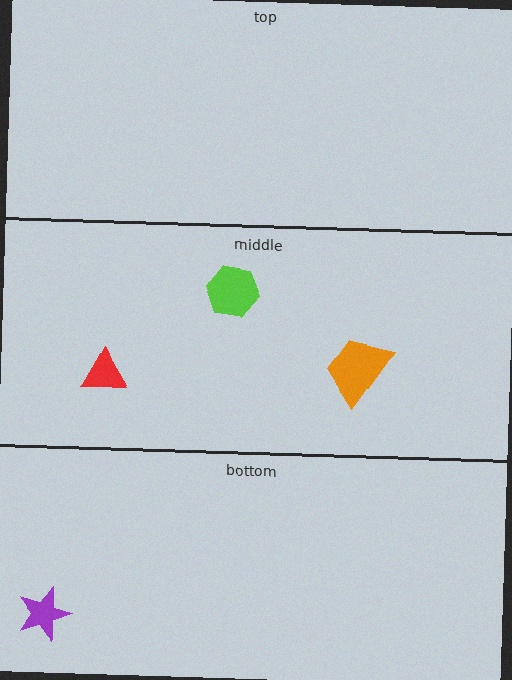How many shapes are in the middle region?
3.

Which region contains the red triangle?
The middle region.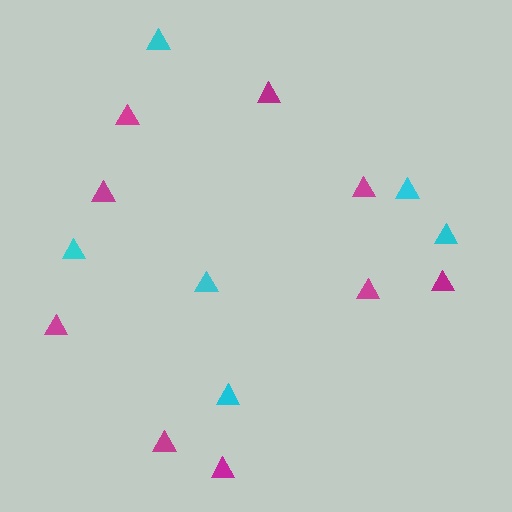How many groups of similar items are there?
There are 2 groups: one group of magenta triangles (9) and one group of cyan triangles (6).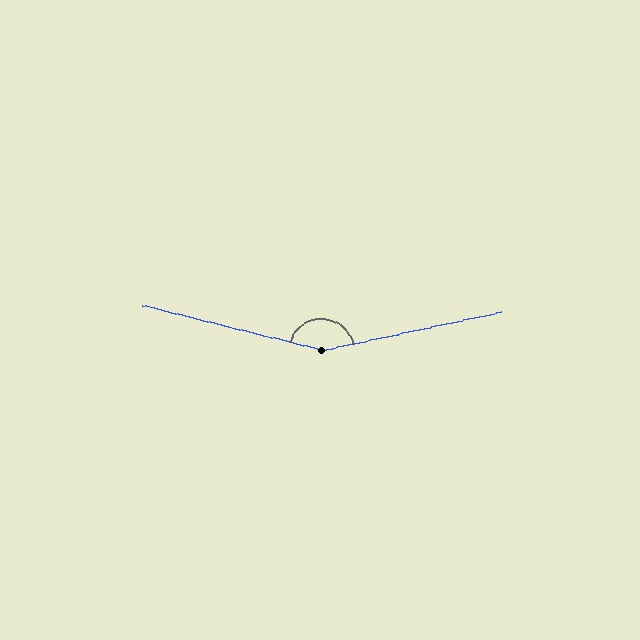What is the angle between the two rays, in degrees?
Approximately 154 degrees.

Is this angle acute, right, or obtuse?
It is obtuse.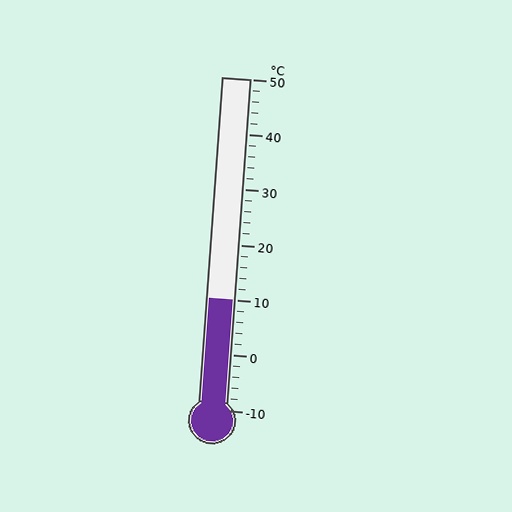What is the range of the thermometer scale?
The thermometer scale ranges from -10°C to 50°C.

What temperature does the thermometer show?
The thermometer shows approximately 10°C.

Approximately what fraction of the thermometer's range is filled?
The thermometer is filled to approximately 35% of its range.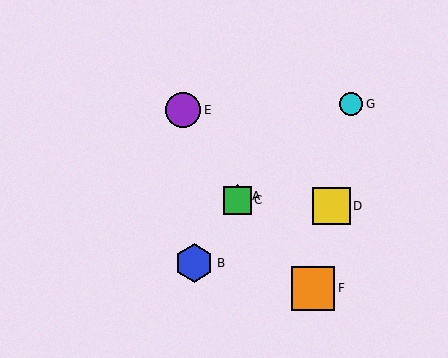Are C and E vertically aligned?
No, C is at x≈237 and E is at x≈183.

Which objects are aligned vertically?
Objects A, C are aligned vertically.